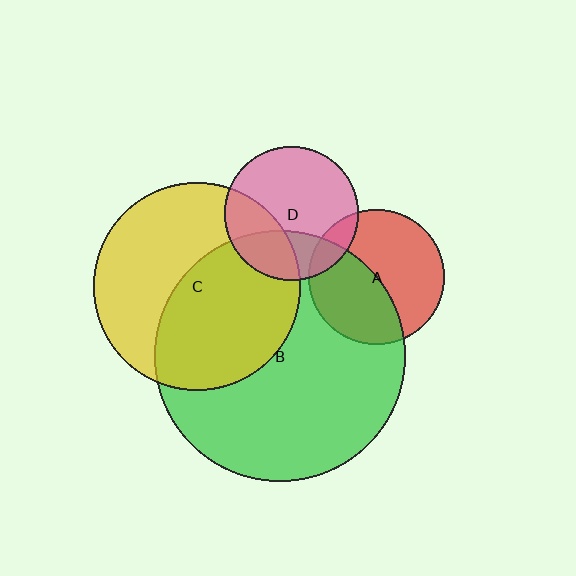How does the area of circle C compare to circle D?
Approximately 2.4 times.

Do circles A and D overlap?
Yes.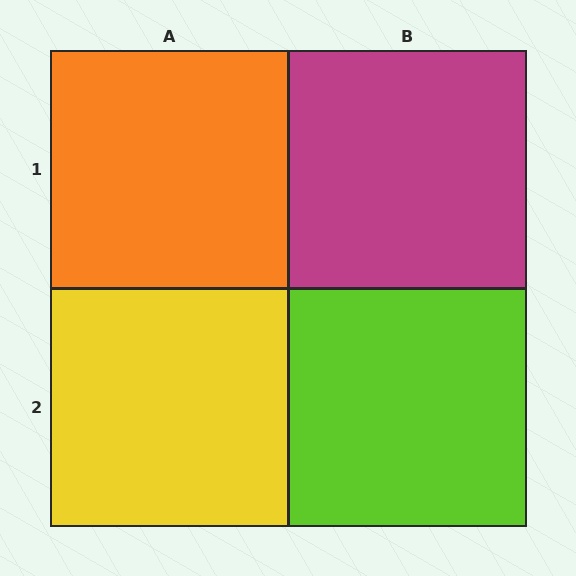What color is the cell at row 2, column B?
Lime.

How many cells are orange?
1 cell is orange.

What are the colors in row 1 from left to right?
Orange, magenta.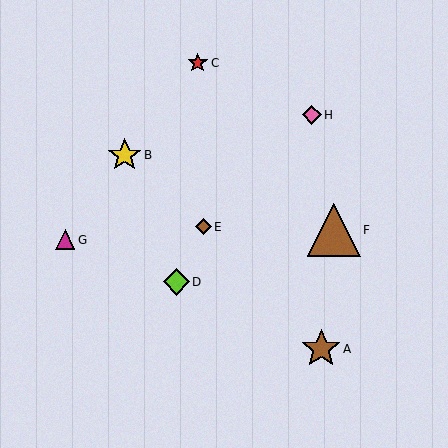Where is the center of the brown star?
The center of the brown star is at (321, 349).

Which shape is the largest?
The brown triangle (labeled F) is the largest.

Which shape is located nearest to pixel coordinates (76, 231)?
The magenta triangle (labeled G) at (65, 240) is nearest to that location.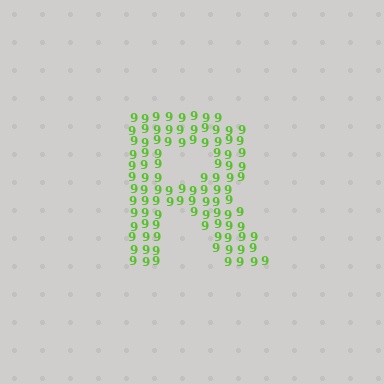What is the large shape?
The large shape is the letter R.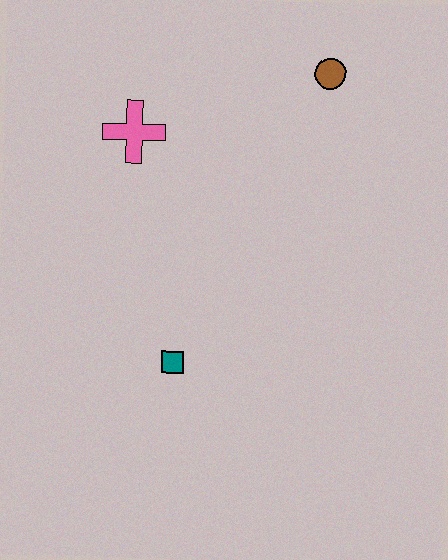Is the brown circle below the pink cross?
No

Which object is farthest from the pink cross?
The teal square is farthest from the pink cross.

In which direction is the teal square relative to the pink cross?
The teal square is below the pink cross.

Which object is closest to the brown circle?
The pink cross is closest to the brown circle.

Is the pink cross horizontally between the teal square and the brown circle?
No